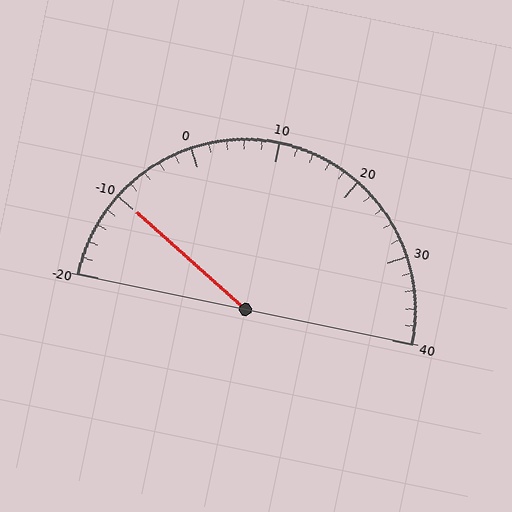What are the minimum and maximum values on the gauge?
The gauge ranges from -20 to 40.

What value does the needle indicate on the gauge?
The needle indicates approximately -10.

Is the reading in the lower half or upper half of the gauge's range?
The reading is in the lower half of the range (-20 to 40).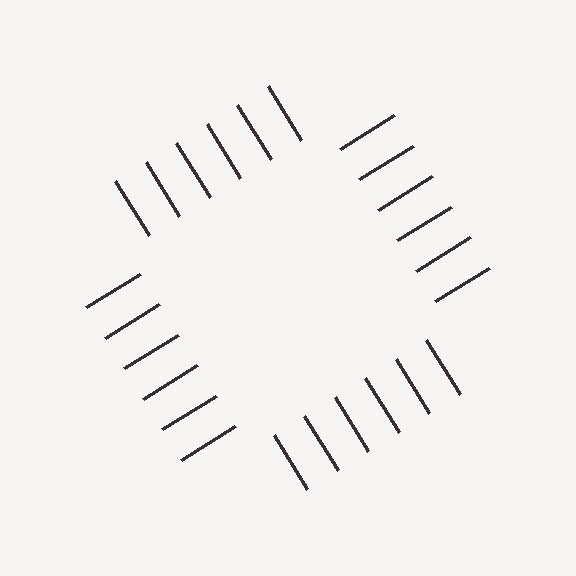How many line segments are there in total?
24 — 6 along each of the 4 edges.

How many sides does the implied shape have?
4 sides — the line-ends trace a square.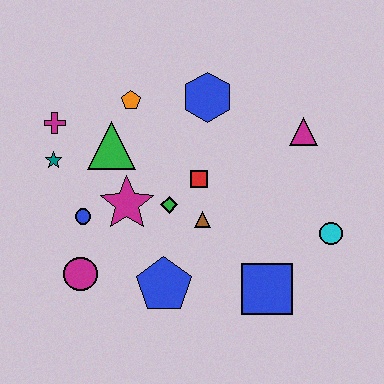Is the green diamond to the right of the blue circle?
Yes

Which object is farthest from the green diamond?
The cyan circle is farthest from the green diamond.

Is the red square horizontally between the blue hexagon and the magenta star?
Yes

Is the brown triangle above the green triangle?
No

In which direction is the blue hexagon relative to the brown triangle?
The blue hexagon is above the brown triangle.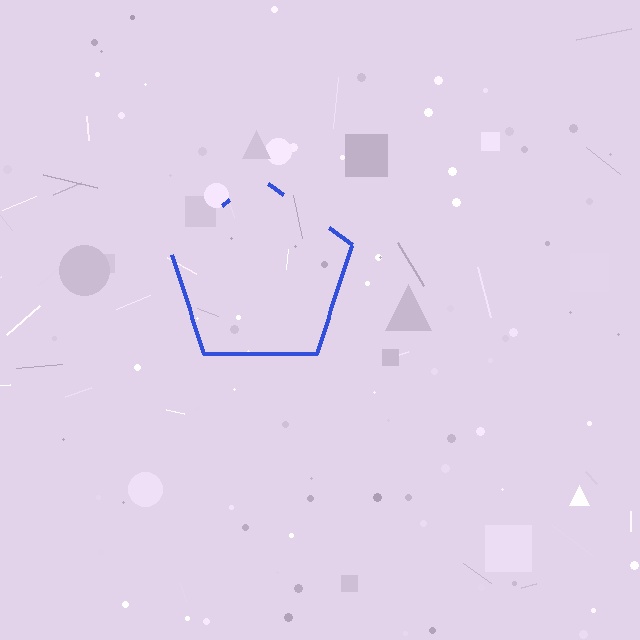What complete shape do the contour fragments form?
The contour fragments form a pentagon.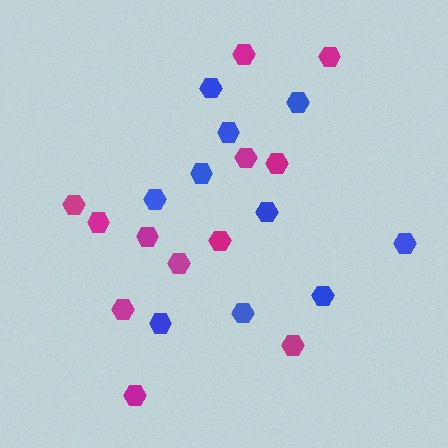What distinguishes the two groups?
There are 2 groups: one group of magenta hexagons (12) and one group of blue hexagons (10).